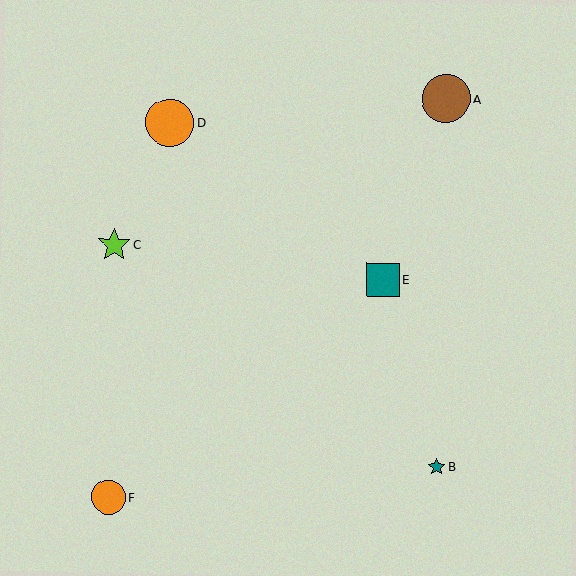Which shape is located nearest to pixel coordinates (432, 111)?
The brown circle (labeled A) at (446, 99) is nearest to that location.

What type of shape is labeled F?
Shape F is an orange circle.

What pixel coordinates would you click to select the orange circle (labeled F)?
Click at (108, 497) to select the orange circle F.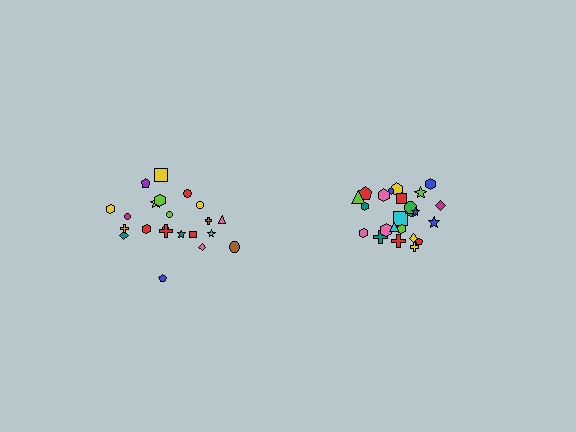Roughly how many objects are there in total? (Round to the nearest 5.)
Roughly 45 objects in total.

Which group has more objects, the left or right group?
The right group.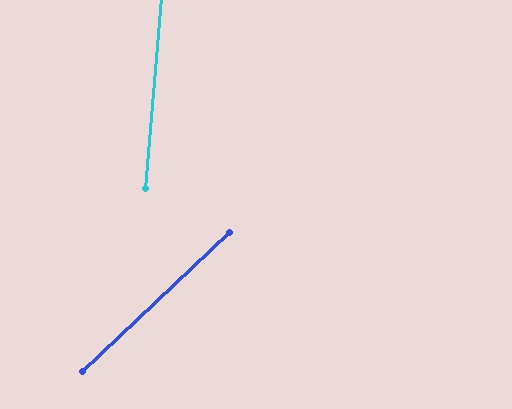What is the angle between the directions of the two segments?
Approximately 42 degrees.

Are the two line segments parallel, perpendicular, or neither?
Neither parallel nor perpendicular — they differ by about 42°.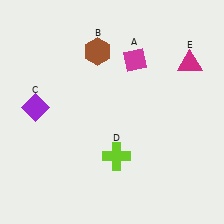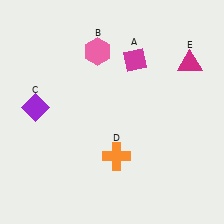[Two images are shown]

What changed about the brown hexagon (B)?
In Image 1, B is brown. In Image 2, it changed to pink.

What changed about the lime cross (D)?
In Image 1, D is lime. In Image 2, it changed to orange.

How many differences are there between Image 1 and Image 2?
There are 2 differences between the two images.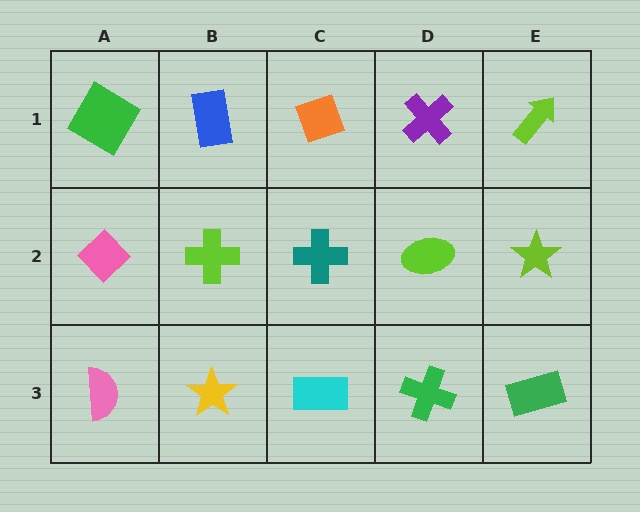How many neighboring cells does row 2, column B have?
4.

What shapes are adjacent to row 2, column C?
An orange diamond (row 1, column C), a cyan rectangle (row 3, column C), a lime cross (row 2, column B), a lime ellipse (row 2, column D).